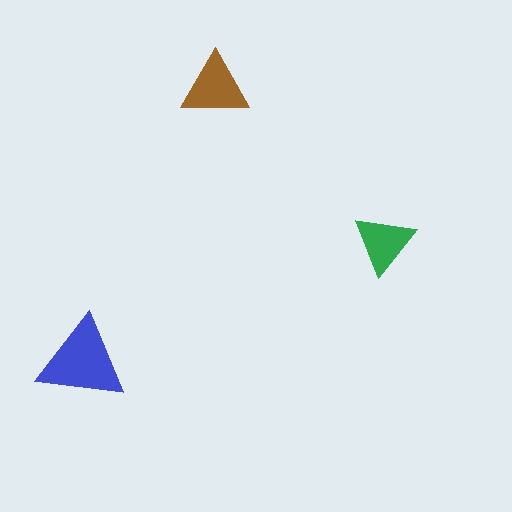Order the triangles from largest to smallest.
the blue one, the brown one, the green one.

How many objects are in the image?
There are 3 objects in the image.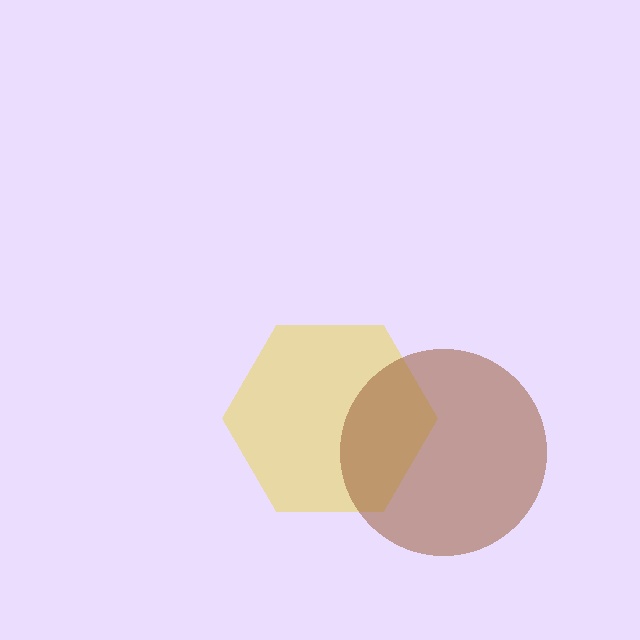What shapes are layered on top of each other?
The layered shapes are: a yellow hexagon, a brown circle.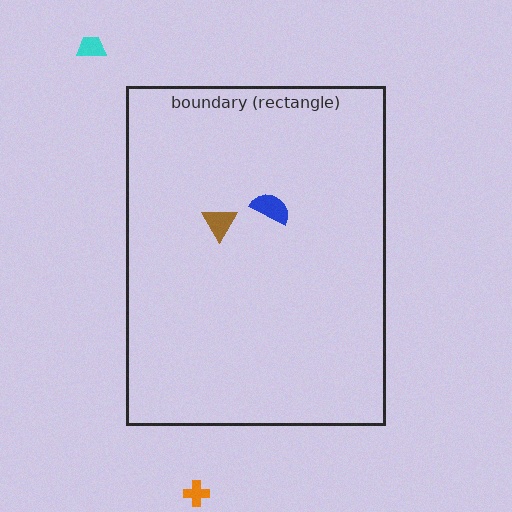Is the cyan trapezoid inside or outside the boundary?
Outside.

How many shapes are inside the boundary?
2 inside, 2 outside.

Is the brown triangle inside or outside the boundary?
Inside.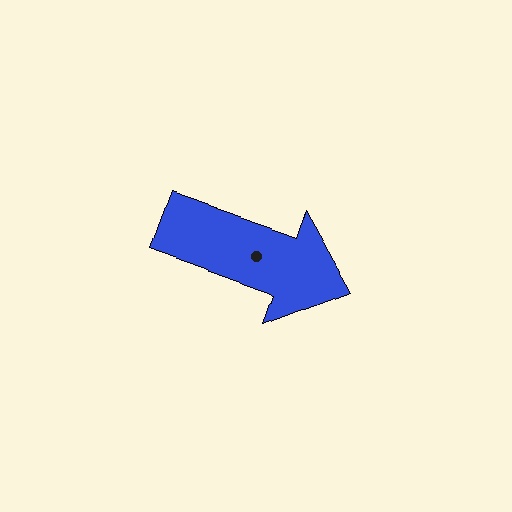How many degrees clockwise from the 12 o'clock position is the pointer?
Approximately 110 degrees.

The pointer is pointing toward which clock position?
Roughly 4 o'clock.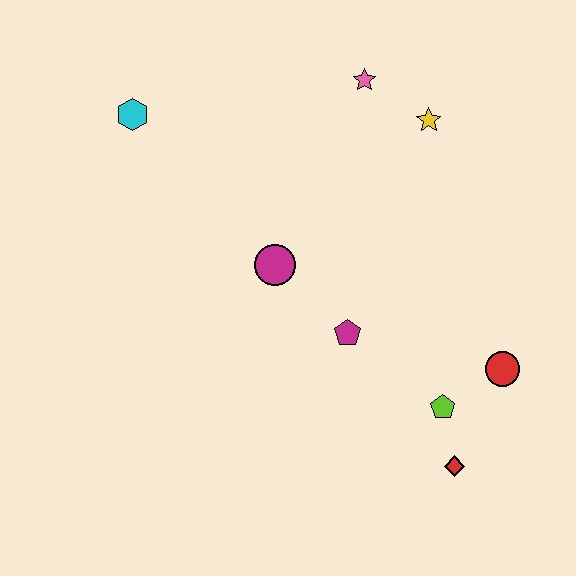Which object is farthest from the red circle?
The cyan hexagon is farthest from the red circle.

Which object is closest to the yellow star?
The pink star is closest to the yellow star.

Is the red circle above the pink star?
No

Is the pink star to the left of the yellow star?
Yes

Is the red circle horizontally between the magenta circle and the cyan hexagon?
No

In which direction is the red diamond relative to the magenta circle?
The red diamond is below the magenta circle.